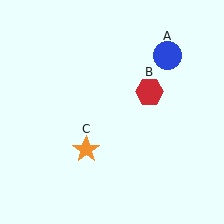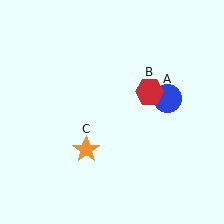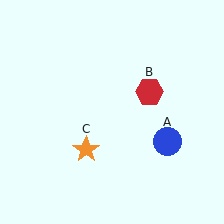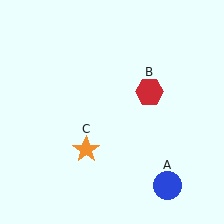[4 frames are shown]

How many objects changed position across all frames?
1 object changed position: blue circle (object A).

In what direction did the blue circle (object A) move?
The blue circle (object A) moved down.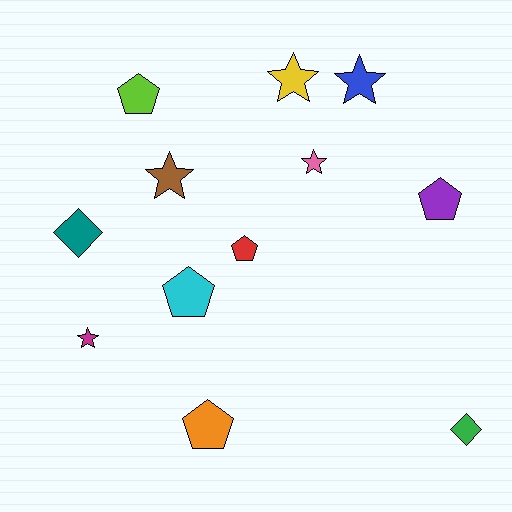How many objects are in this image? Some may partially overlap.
There are 12 objects.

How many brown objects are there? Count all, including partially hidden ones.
There is 1 brown object.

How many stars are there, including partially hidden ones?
There are 5 stars.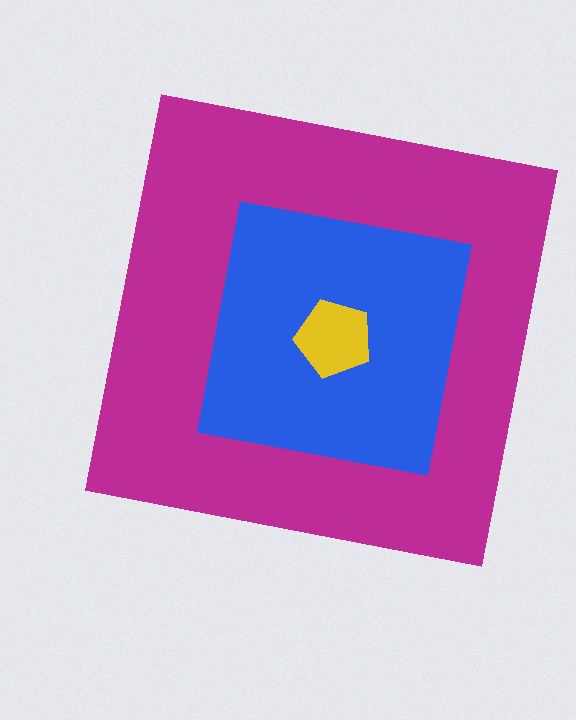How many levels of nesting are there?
3.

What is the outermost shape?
The magenta square.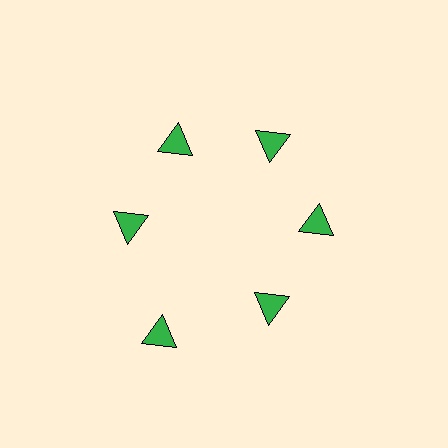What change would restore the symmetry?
The symmetry would be restored by moving it inward, back onto the ring so that all 6 triangles sit at equal angles and equal distance from the center.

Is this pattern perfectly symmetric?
No. The 6 green triangles are arranged in a ring, but one element near the 7 o'clock position is pushed outward from the center, breaking the 6-fold rotational symmetry.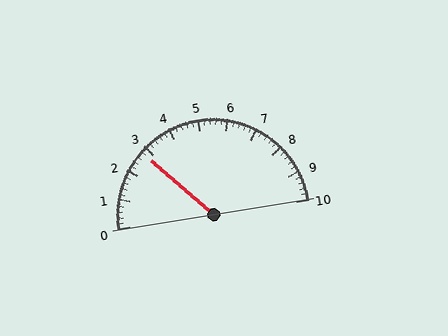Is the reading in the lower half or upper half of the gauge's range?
The reading is in the lower half of the range (0 to 10).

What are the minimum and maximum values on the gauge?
The gauge ranges from 0 to 10.